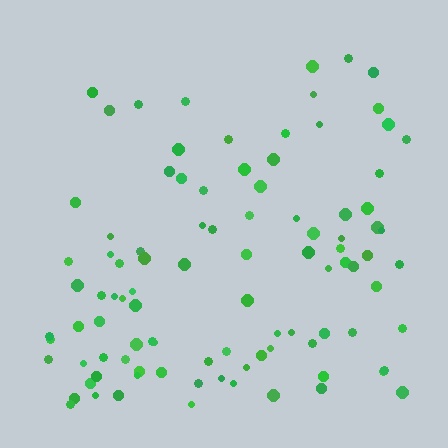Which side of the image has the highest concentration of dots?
The bottom.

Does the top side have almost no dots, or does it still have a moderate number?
Still a moderate number, just noticeably fewer than the bottom.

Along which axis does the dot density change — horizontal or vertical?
Vertical.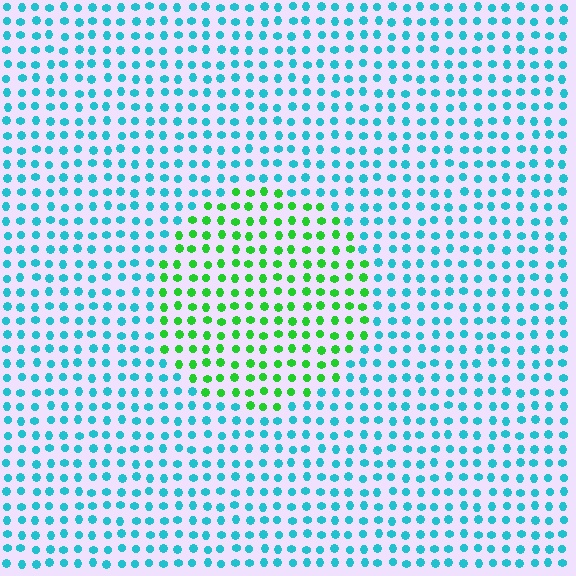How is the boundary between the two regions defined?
The boundary is defined purely by a slight shift in hue (about 61 degrees). Spacing, size, and orientation are identical on both sides.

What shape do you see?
I see a circle.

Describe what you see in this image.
The image is filled with small cyan elements in a uniform arrangement. A circle-shaped region is visible where the elements are tinted to a slightly different hue, forming a subtle color boundary.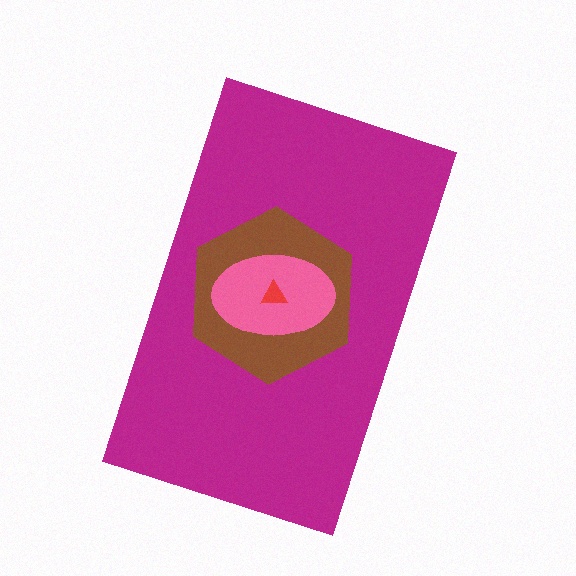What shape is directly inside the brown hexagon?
The pink ellipse.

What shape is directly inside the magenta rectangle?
The brown hexagon.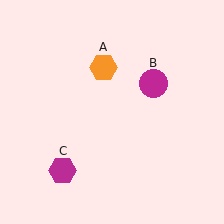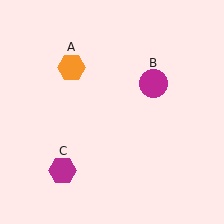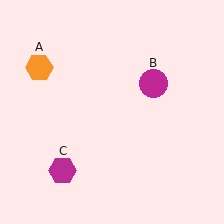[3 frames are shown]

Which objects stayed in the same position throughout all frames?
Magenta circle (object B) and magenta hexagon (object C) remained stationary.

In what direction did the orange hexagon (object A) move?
The orange hexagon (object A) moved left.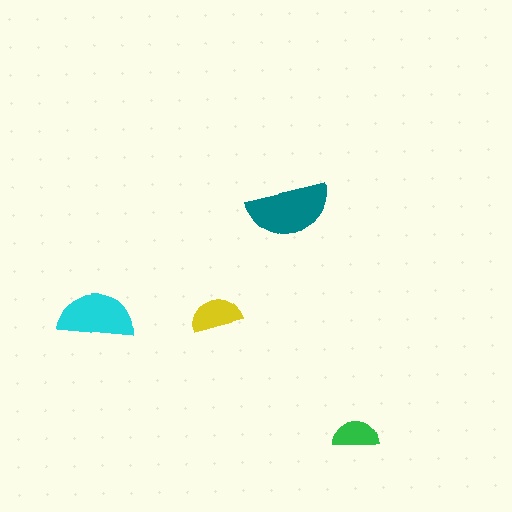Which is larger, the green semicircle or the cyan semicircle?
The cyan one.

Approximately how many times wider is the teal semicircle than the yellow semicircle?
About 1.5 times wider.